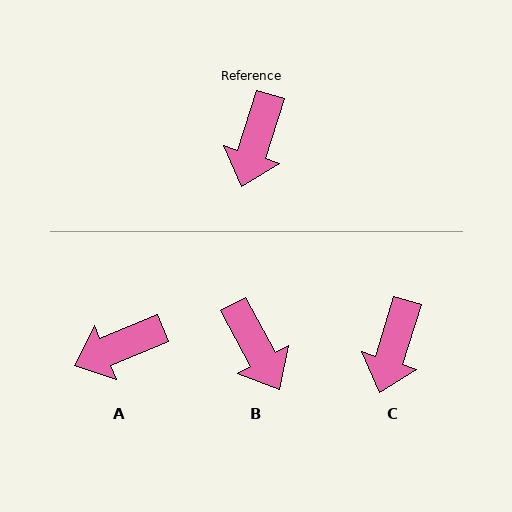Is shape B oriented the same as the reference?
No, it is off by about 46 degrees.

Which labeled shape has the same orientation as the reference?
C.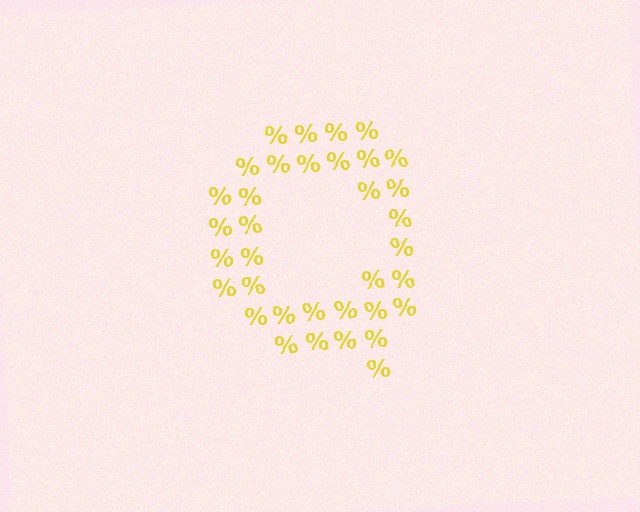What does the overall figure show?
The overall figure shows the letter Q.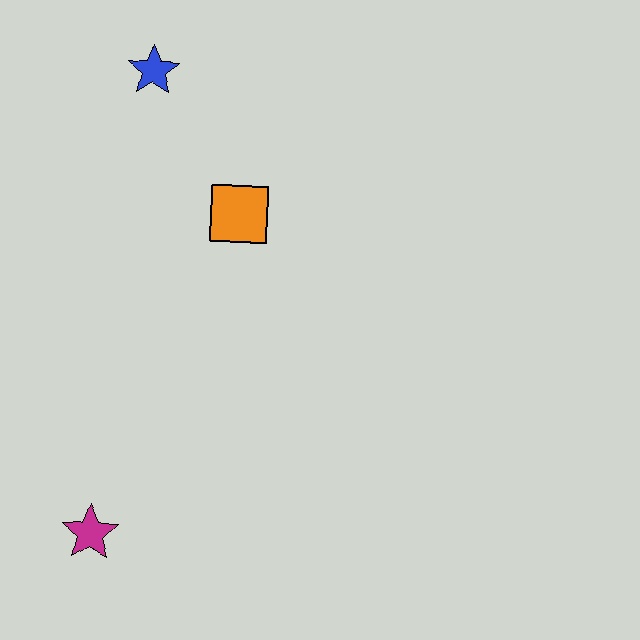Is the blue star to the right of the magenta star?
Yes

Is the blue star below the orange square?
No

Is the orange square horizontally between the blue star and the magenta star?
No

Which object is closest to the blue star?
The orange square is closest to the blue star.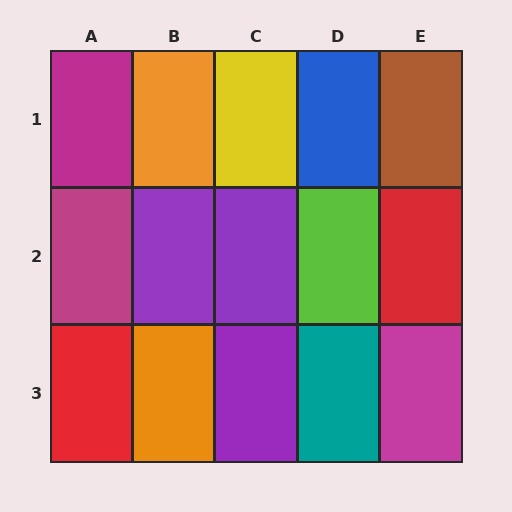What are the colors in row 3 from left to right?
Red, orange, purple, teal, magenta.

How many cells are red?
2 cells are red.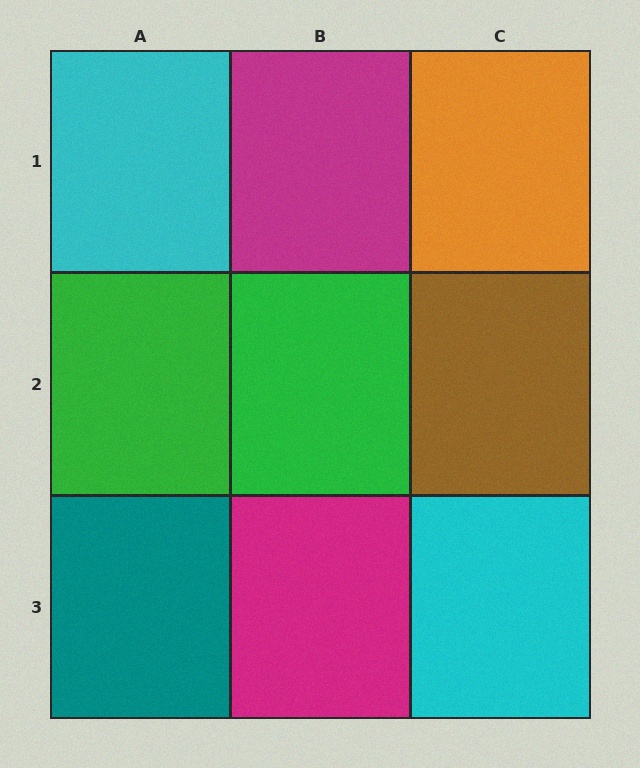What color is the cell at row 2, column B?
Green.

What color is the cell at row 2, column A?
Green.